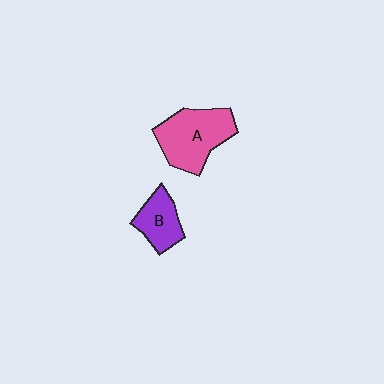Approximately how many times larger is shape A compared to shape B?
Approximately 1.7 times.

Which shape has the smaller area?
Shape B (purple).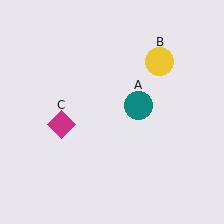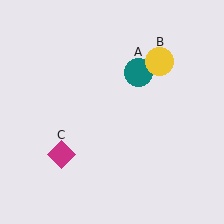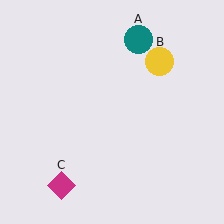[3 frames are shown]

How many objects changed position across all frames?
2 objects changed position: teal circle (object A), magenta diamond (object C).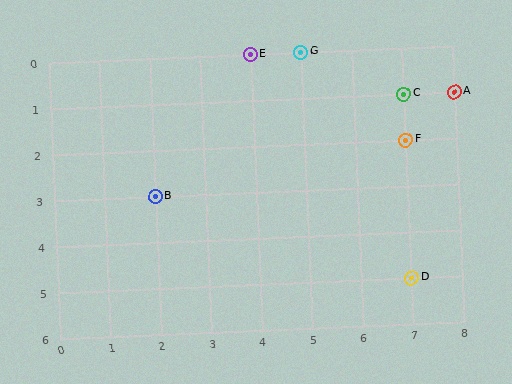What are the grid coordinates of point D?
Point D is at grid coordinates (7, 5).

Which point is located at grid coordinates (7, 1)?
Point C is at (7, 1).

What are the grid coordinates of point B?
Point B is at grid coordinates (2, 3).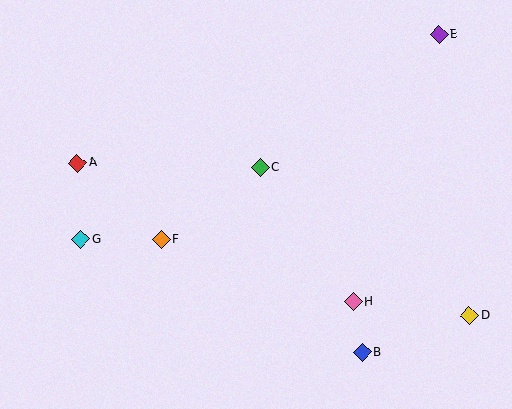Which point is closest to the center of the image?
Point C at (260, 168) is closest to the center.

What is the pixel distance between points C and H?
The distance between C and H is 163 pixels.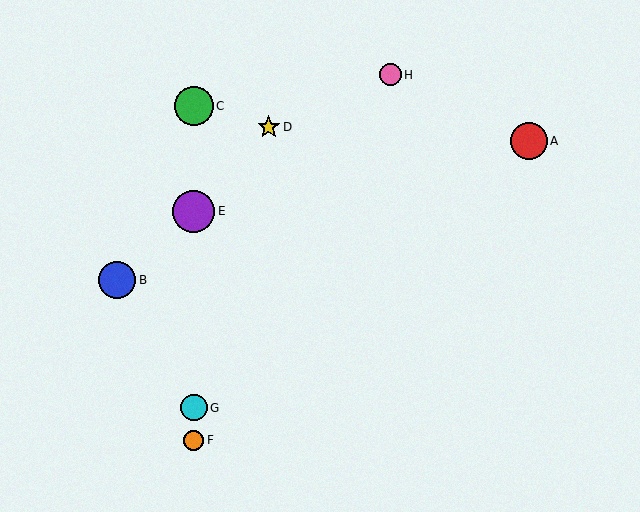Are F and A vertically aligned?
No, F is at x≈194 and A is at x≈529.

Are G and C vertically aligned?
Yes, both are at x≈194.